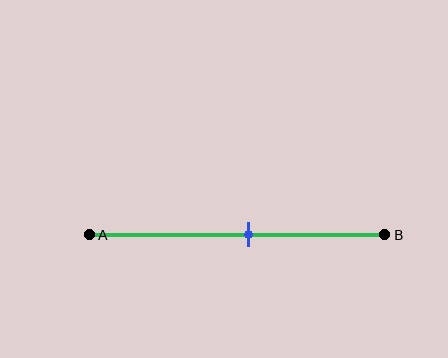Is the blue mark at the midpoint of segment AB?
No, the mark is at about 55% from A, not at the 50% midpoint.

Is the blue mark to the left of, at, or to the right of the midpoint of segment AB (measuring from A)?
The blue mark is to the right of the midpoint of segment AB.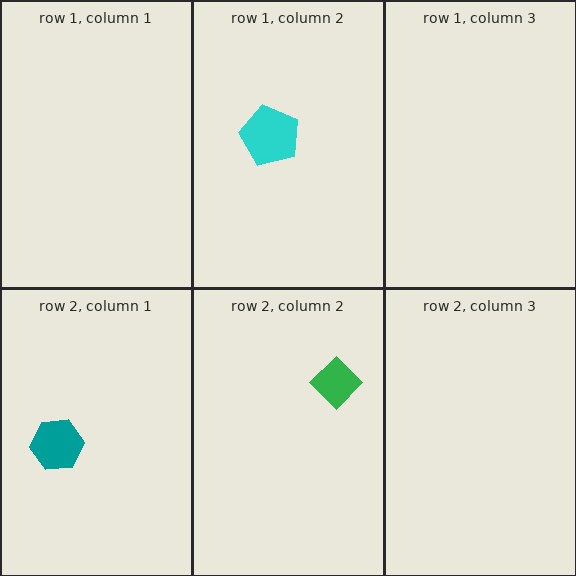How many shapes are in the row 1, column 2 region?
1.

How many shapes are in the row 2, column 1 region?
1.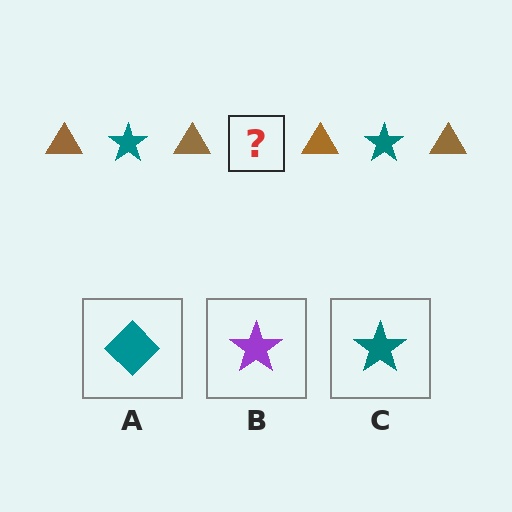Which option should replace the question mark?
Option C.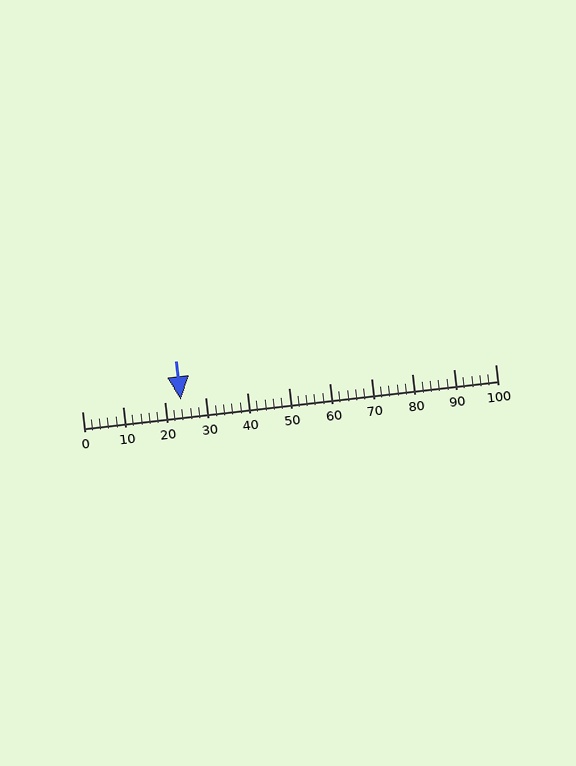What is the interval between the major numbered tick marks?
The major tick marks are spaced 10 units apart.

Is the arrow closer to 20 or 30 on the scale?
The arrow is closer to 20.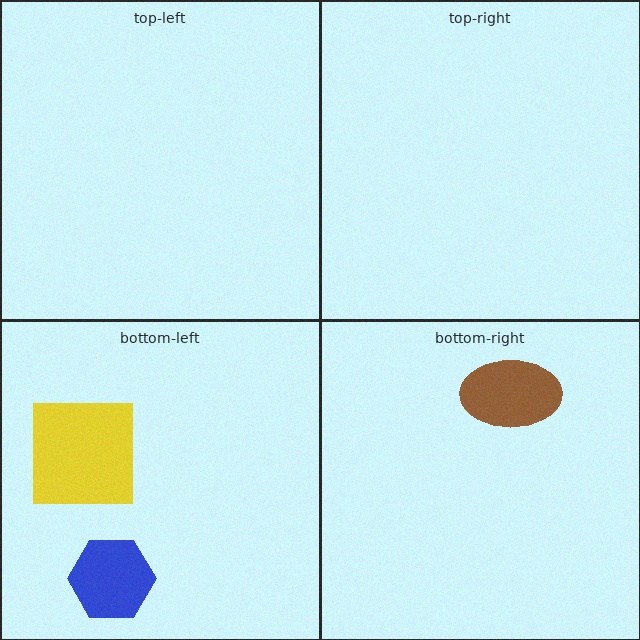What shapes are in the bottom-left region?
The blue hexagon, the yellow square.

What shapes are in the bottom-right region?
The brown ellipse.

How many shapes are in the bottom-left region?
2.